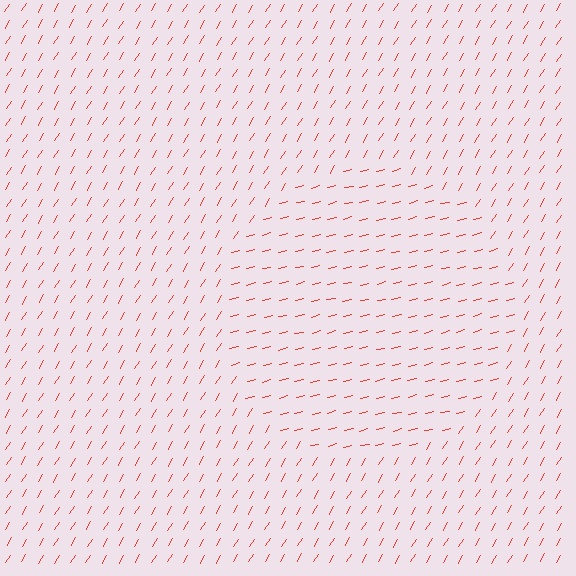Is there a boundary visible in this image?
Yes, there is a texture boundary formed by a change in line orientation.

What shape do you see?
I see a circle.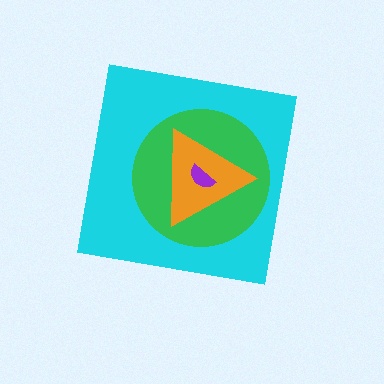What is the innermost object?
The purple semicircle.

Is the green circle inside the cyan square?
Yes.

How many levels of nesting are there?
4.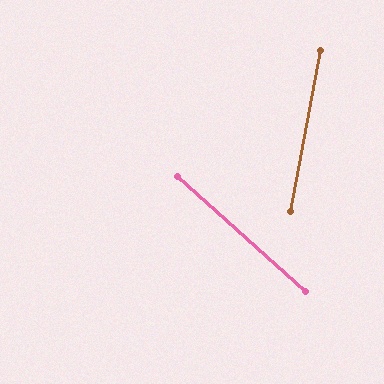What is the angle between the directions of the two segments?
Approximately 59 degrees.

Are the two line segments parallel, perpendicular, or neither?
Neither parallel nor perpendicular — they differ by about 59°.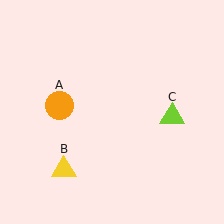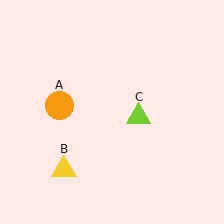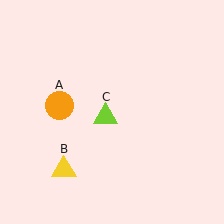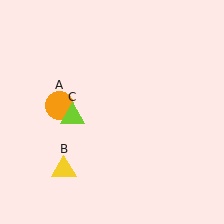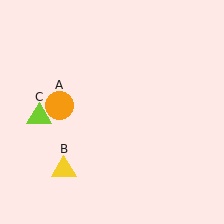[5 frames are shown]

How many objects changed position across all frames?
1 object changed position: lime triangle (object C).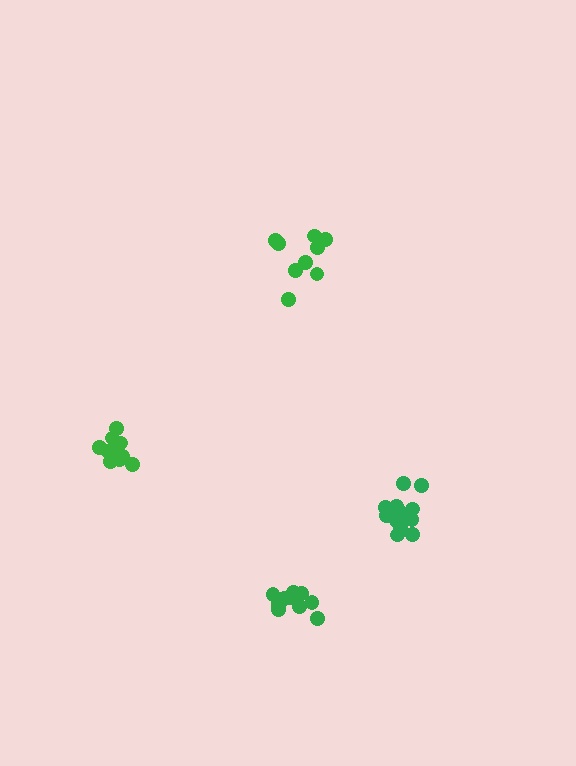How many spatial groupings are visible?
There are 4 spatial groupings.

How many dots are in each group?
Group 1: 9 dots, Group 2: 15 dots, Group 3: 10 dots, Group 4: 10 dots (44 total).